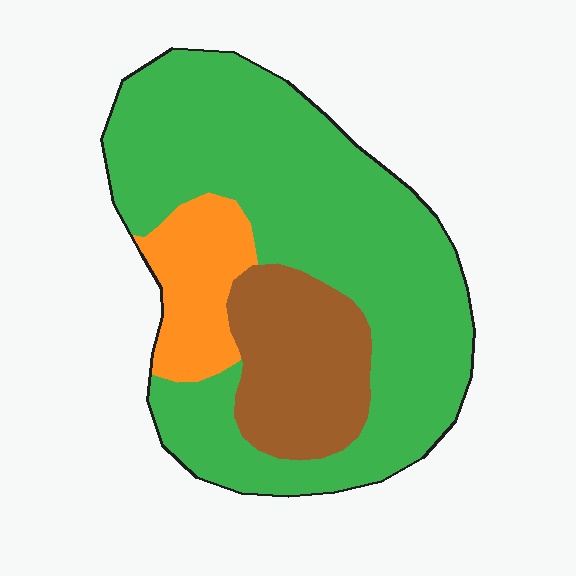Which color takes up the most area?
Green, at roughly 70%.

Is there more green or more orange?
Green.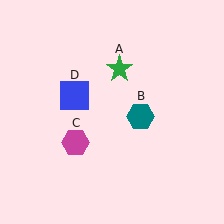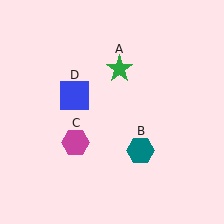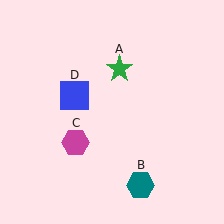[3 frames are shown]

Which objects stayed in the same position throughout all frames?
Green star (object A) and magenta hexagon (object C) and blue square (object D) remained stationary.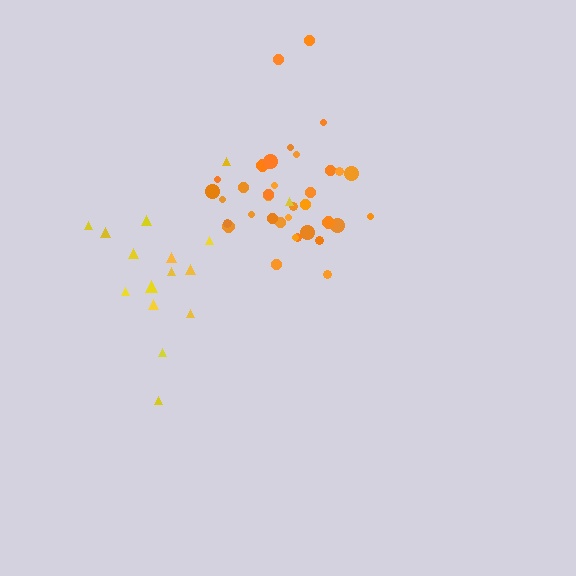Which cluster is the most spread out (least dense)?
Yellow.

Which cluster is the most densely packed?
Orange.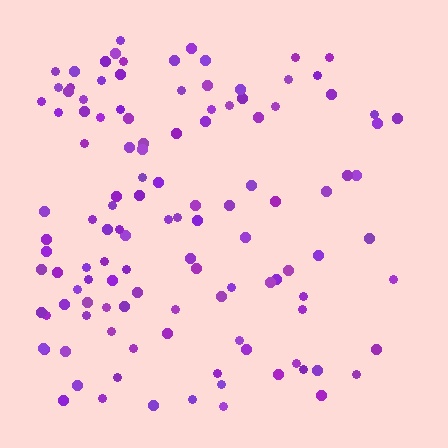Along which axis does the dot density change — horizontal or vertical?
Horizontal.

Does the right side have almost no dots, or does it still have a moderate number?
Still a moderate number, just noticeably fewer than the left.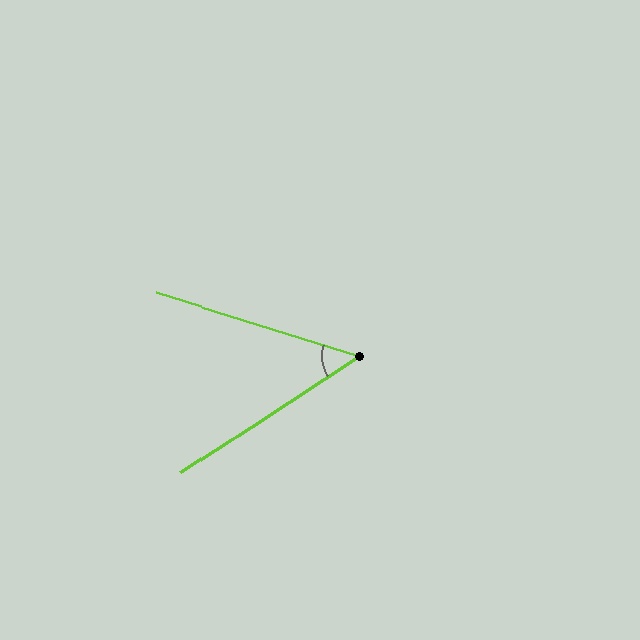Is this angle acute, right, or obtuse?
It is acute.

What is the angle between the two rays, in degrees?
Approximately 51 degrees.